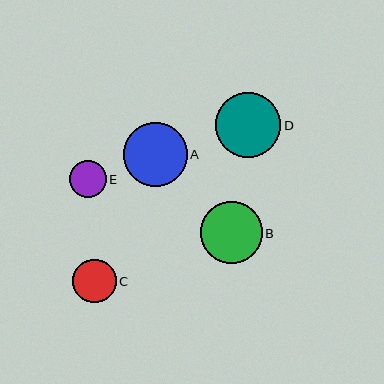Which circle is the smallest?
Circle E is the smallest with a size of approximately 36 pixels.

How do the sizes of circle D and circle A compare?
Circle D and circle A are approximately the same size.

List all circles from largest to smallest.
From largest to smallest: D, A, B, C, E.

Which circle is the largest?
Circle D is the largest with a size of approximately 65 pixels.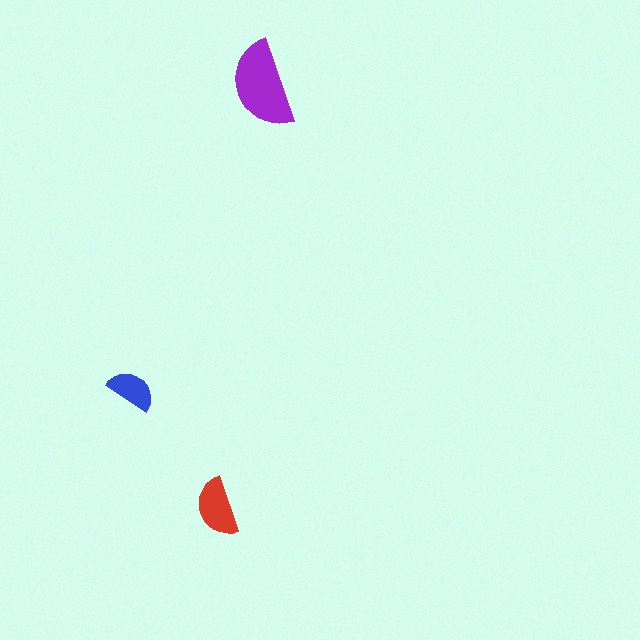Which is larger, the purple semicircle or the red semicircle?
The purple one.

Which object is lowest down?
The red semicircle is bottommost.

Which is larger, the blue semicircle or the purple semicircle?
The purple one.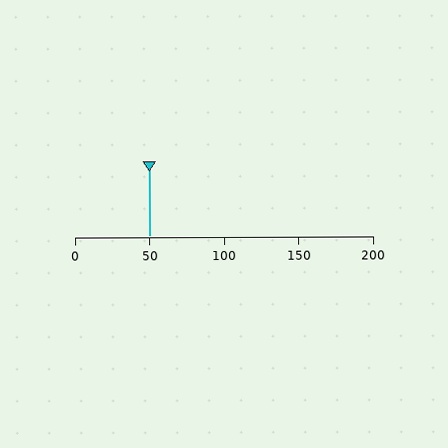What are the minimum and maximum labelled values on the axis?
The axis runs from 0 to 200.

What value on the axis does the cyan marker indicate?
The marker indicates approximately 50.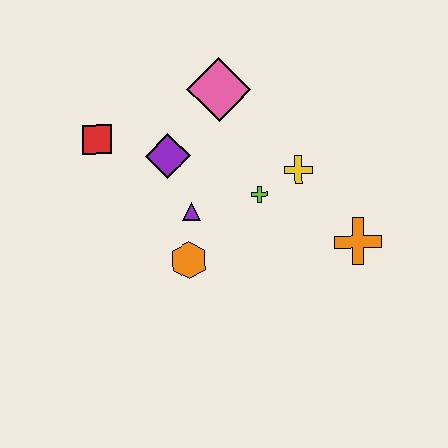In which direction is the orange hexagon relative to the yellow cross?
The orange hexagon is to the left of the yellow cross.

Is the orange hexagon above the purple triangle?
No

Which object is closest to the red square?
The purple diamond is closest to the red square.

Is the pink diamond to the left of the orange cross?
Yes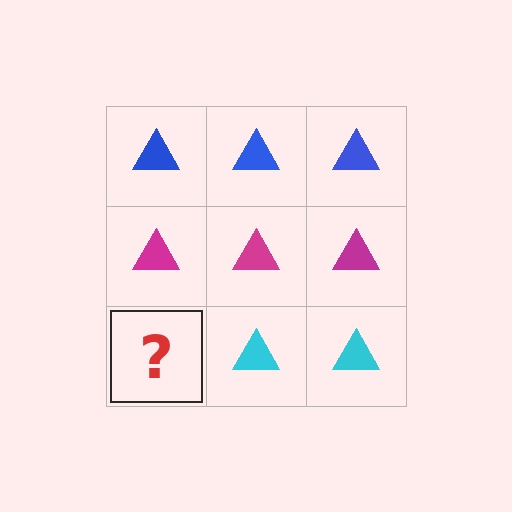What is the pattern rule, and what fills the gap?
The rule is that each row has a consistent color. The gap should be filled with a cyan triangle.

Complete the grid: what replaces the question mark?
The question mark should be replaced with a cyan triangle.